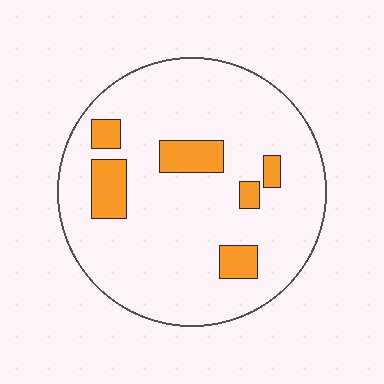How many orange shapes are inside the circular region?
6.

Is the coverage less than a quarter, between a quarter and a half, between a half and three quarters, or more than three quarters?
Less than a quarter.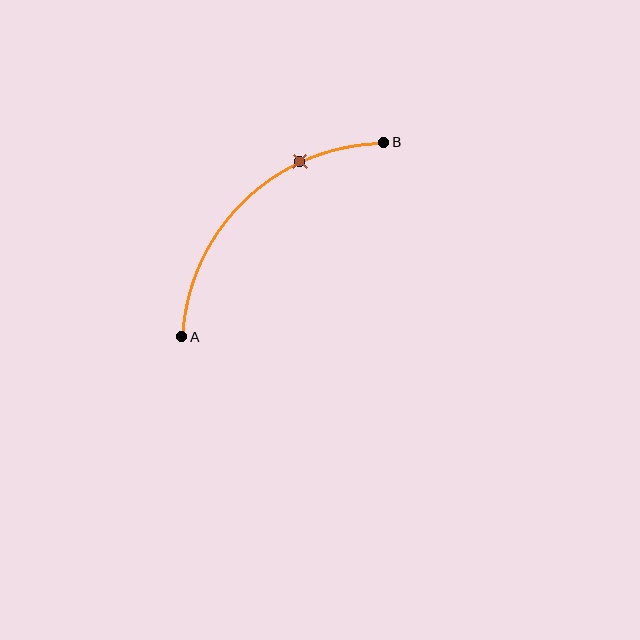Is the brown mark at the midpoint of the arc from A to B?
No. The brown mark lies on the arc but is closer to endpoint B. The arc midpoint would be at the point on the curve equidistant along the arc from both A and B.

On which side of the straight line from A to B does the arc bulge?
The arc bulges above and to the left of the straight line connecting A and B.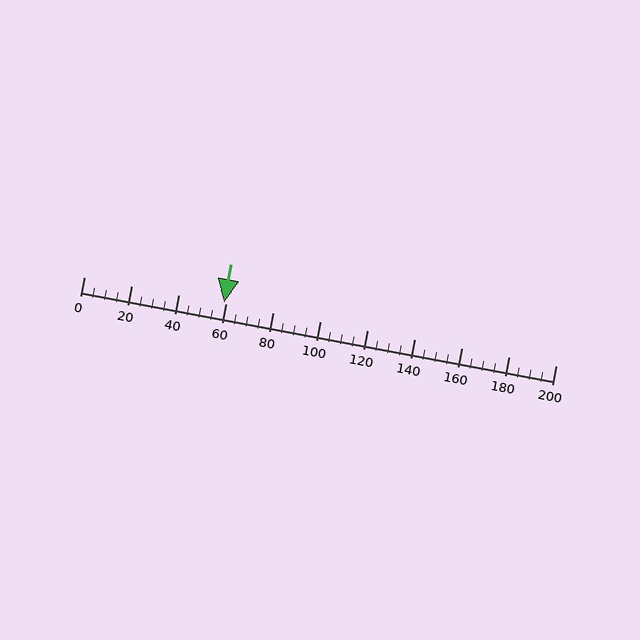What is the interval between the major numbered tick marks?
The major tick marks are spaced 20 units apart.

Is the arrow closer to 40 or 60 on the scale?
The arrow is closer to 60.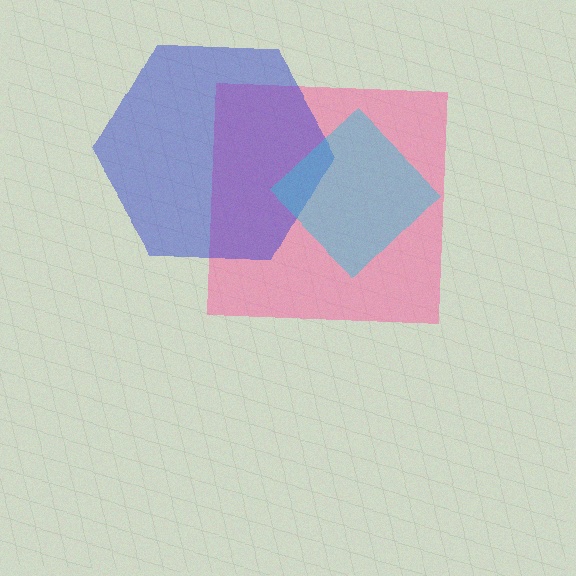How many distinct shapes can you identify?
There are 3 distinct shapes: a pink square, a blue hexagon, a cyan diamond.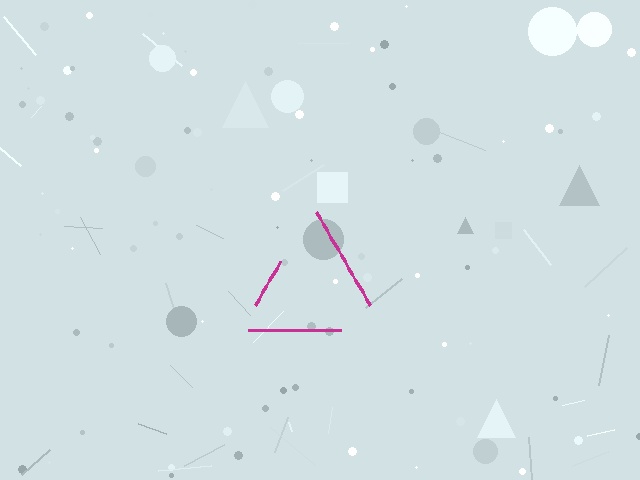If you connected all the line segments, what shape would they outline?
They would outline a triangle.